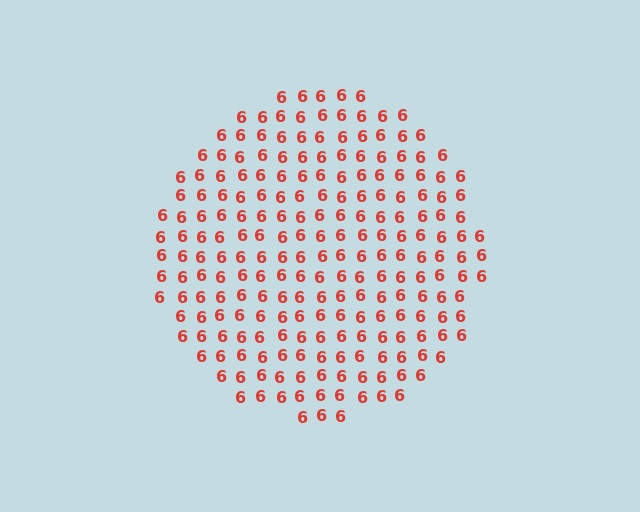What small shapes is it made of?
It is made of small digit 6's.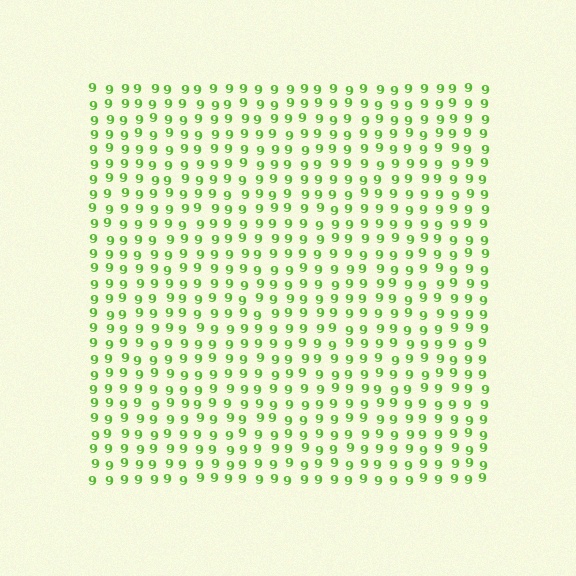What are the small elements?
The small elements are digit 9's.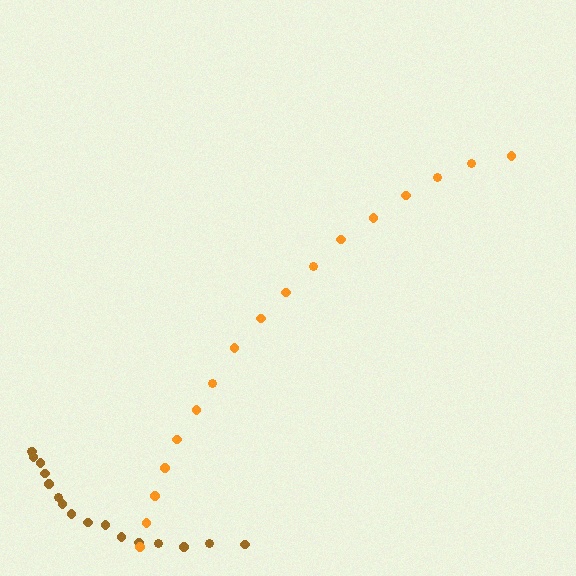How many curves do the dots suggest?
There are 2 distinct paths.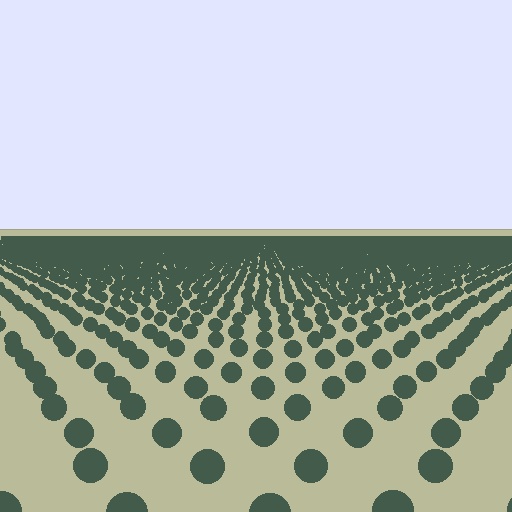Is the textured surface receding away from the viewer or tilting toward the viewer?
The surface is receding away from the viewer. Texture elements get smaller and denser toward the top.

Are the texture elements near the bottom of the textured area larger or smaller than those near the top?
Larger. Near the bottom, elements are closer to the viewer and appear at a bigger on-screen size.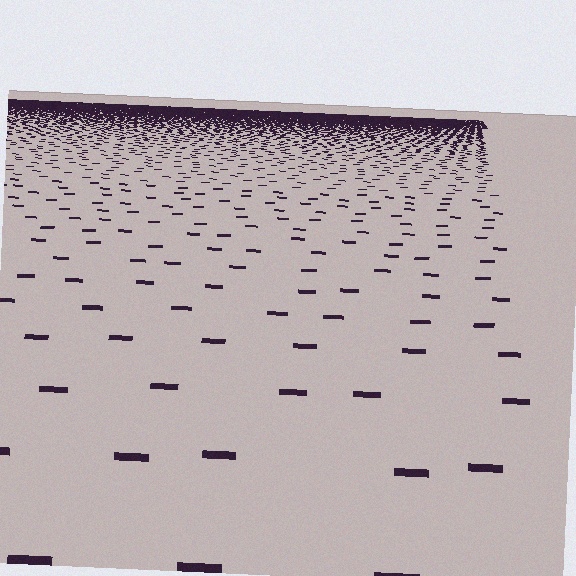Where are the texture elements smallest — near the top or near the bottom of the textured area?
Near the top.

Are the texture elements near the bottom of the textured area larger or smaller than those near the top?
Larger. Near the bottom, elements are closer to the viewer and appear at a bigger on-screen size.